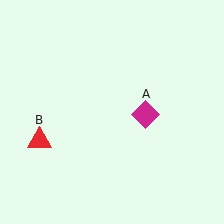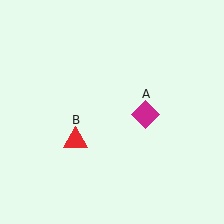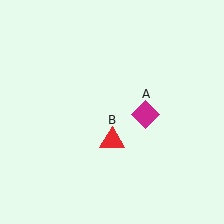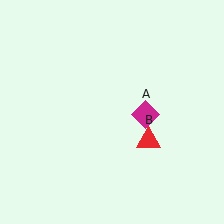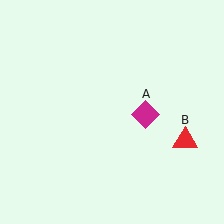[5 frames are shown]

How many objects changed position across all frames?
1 object changed position: red triangle (object B).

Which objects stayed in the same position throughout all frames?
Magenta diamond (object A) remained stationary.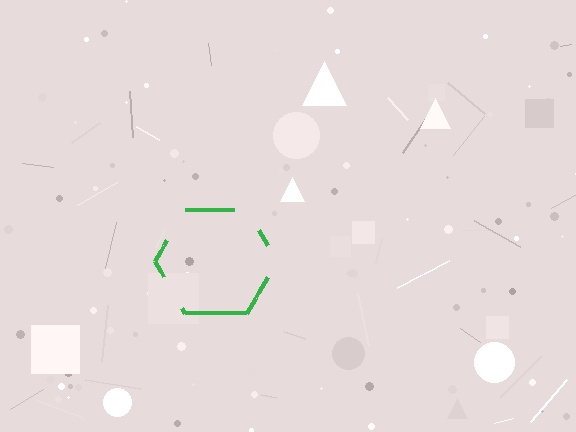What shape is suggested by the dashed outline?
The dashed outline suggests a hexagon.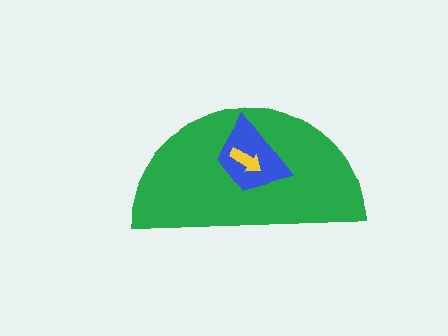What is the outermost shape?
The green semicircle.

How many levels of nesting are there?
3.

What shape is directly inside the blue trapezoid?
The yellow arrow.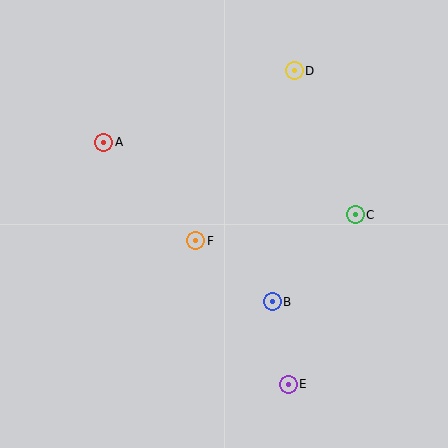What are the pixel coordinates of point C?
Point C is at (355, 215).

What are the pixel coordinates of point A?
Point A is at (104, 142).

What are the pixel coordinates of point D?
Point D is at (294, 71).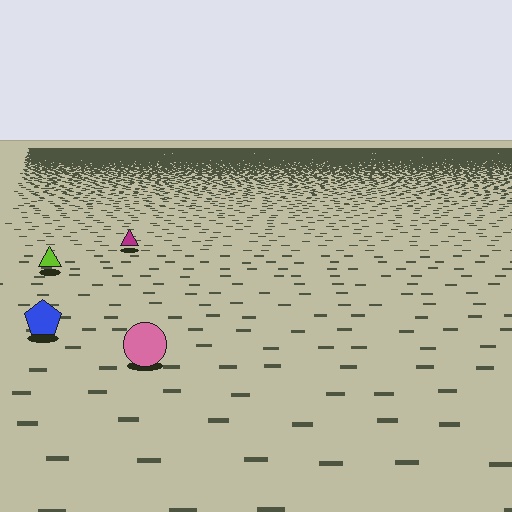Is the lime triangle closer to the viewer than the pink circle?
No. The pink circle is closer — you can tell from the texture gradient: the ground texture is coarser near it.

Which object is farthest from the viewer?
The magenta triangle is farthest from the viewer. It appears smaller and the ground texture around it is denser.